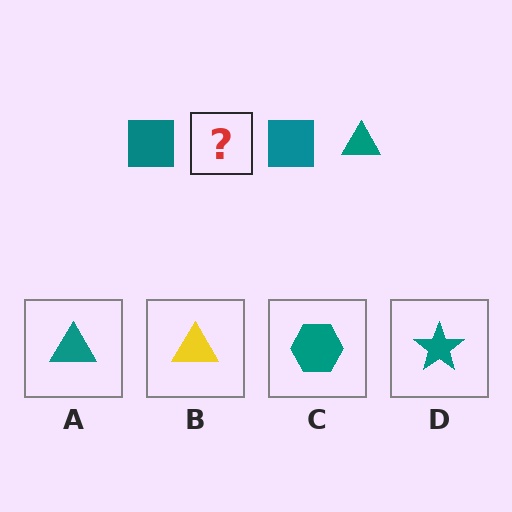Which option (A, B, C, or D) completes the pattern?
A.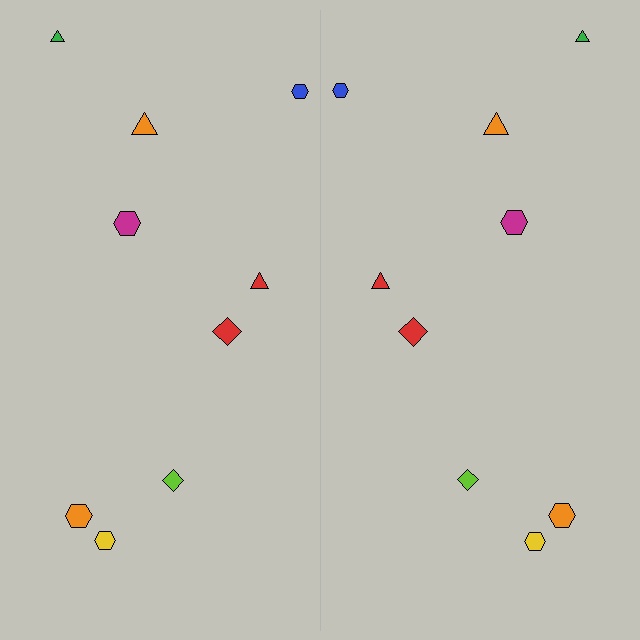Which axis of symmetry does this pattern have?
The pattern has a vertical axis of symmetry running through the center of the image.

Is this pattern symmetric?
Yes, this pattern has bilateral (reflection) symmetry.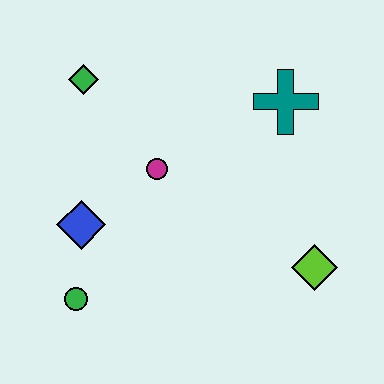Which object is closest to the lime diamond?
The teal cross is closest to the lime diamond.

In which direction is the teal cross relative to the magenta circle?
The teal cross is to the right of the magenta circle.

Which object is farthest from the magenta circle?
The lime diamond is farthest from the magenta circle.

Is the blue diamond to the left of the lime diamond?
Yes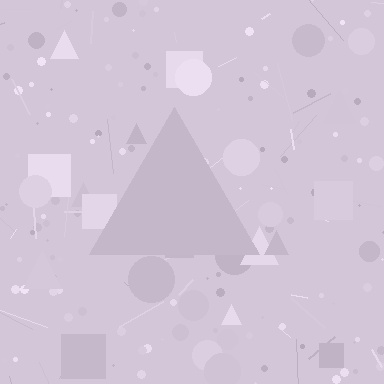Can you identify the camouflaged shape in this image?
The camouflaged shape is a triangle.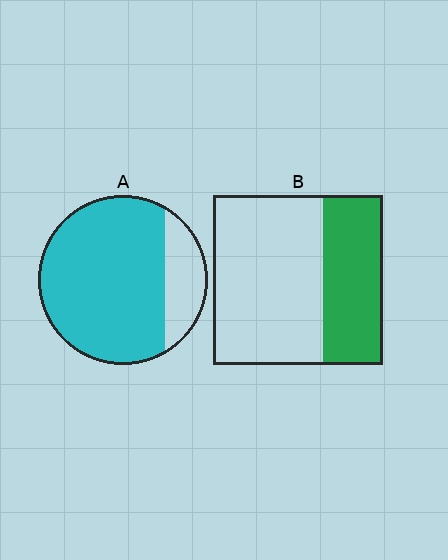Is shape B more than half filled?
No.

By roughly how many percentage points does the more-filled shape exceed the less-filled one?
By roughly 45 percentage points (A over B).